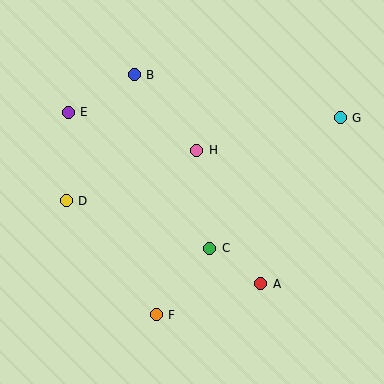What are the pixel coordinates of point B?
Point B is at (134, 75).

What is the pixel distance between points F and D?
The distance between F and D is 145 pixels.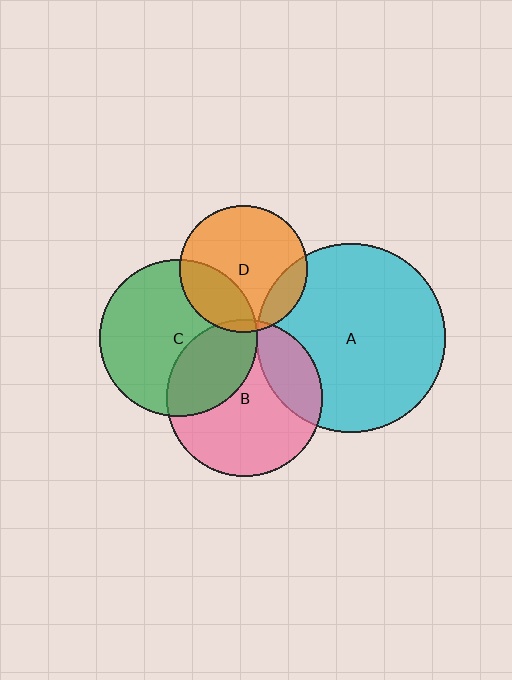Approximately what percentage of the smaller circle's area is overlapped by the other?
Approximately 15%.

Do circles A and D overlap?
Yes.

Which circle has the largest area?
Circle A (cyan).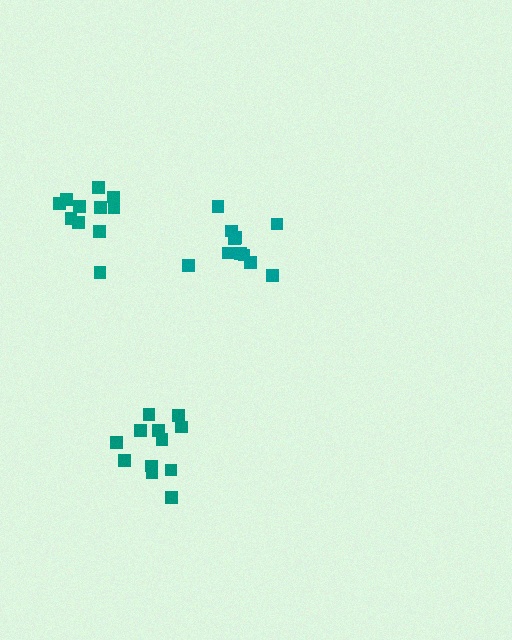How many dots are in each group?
Group 1: 11 dots, Group 2: 11 dots, Group 3: 12 dots (34 total).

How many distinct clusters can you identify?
There are 3 distinct clusters.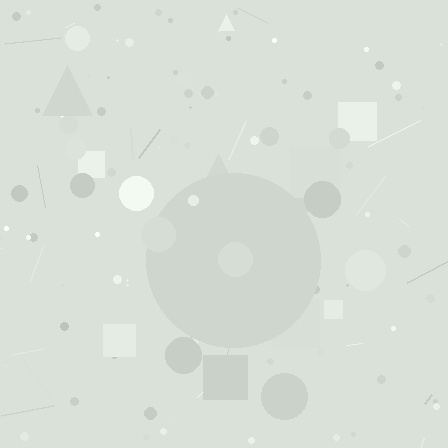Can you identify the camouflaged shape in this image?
The camouflaged shape is a circle.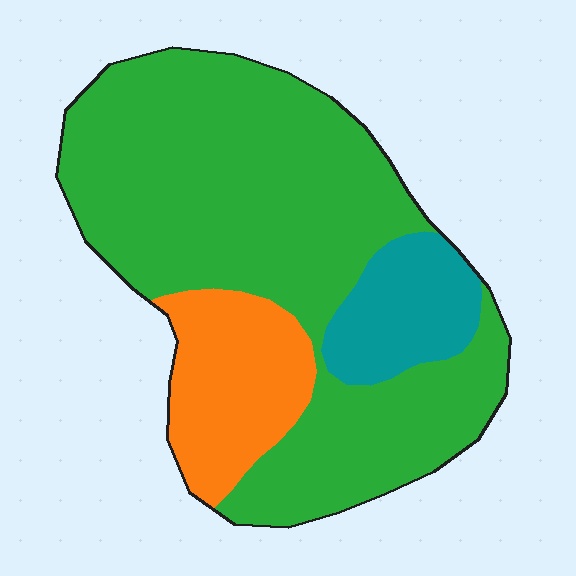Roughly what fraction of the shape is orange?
Orange takes up about one sixth (1/6) of the shape.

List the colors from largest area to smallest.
From largest to smallest: green, orange, teal.